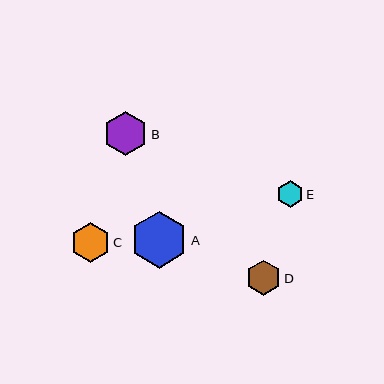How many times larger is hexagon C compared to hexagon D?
Hexagon C is approximately 1.1 times the size of hexagon D.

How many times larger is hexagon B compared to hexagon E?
Hexagon B is approximately 1.7 times the size of hexagon E.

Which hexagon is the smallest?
Hexagon E is the smallest with a size of approximately 27 pixels.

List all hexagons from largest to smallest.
From largest to smallest: A, B, C, D, E.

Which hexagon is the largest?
Hexagon A is the largest with a size of approximately 57 pixels.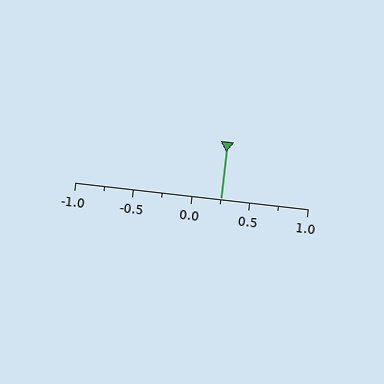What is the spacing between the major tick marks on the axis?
The major ticks are spaced 0.5 apart.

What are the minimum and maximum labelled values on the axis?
The axis runs from -1.0 to 1.0.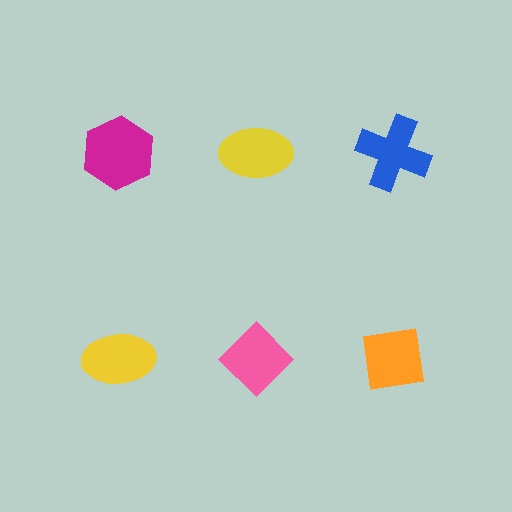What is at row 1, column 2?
A yellow ellipse.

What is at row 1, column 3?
A blue cross.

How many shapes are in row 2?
3 shapes.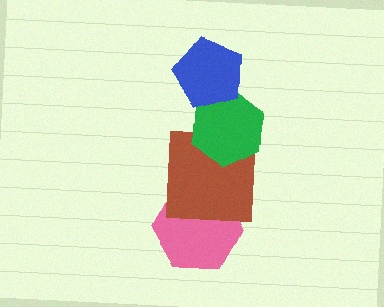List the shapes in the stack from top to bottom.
From top to bottom: the blue pentagon, the green hexagon, the brown square, the pink hexagon.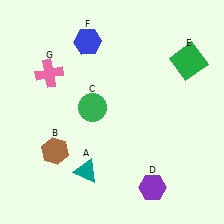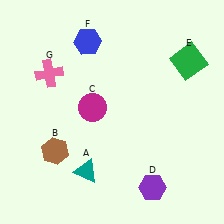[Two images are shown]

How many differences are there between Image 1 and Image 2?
There is 1 difference between the two images.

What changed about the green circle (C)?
In Image 1, C is green. In Image 2, it changed to magenta.